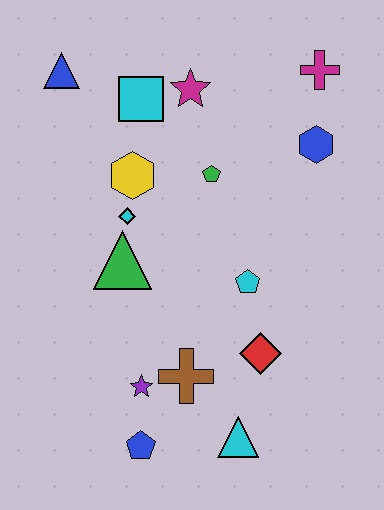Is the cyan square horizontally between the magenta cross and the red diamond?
No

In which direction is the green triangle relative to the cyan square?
The green triangle is below the cyan square.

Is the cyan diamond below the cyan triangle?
No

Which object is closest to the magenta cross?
The blue hexagon is closest to the magenta cross.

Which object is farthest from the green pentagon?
The blue pentagon is farthest from the green pentagon.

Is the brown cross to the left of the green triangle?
No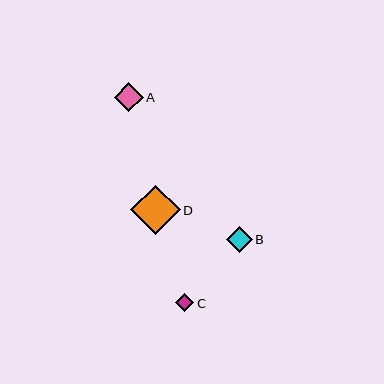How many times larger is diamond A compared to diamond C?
Diamond A is approximately 1.6 times the size of diamond C.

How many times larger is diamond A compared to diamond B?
Diamond A is approximately 1.1 times the size of diamond B.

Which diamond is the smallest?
Diamond C is the smallest with a size of approximately 18 pixels.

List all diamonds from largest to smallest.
From largest to smallest: D, A, B, C.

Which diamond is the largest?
Diamond D is the largest with a size of approximately 50 pixels.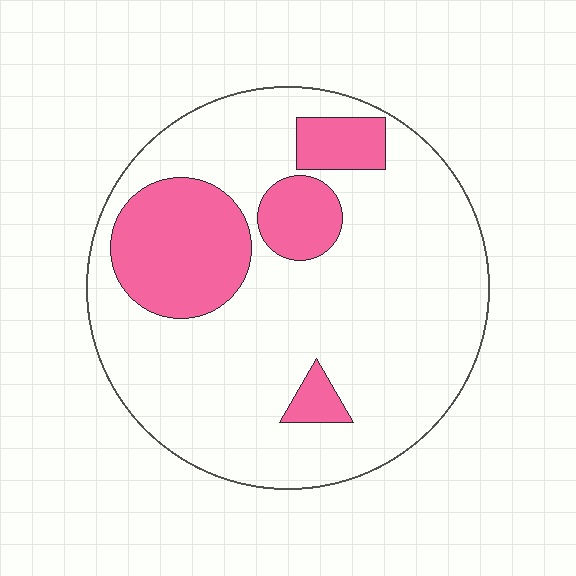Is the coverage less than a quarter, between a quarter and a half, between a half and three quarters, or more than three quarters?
Less than a quarter.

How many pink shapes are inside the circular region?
4.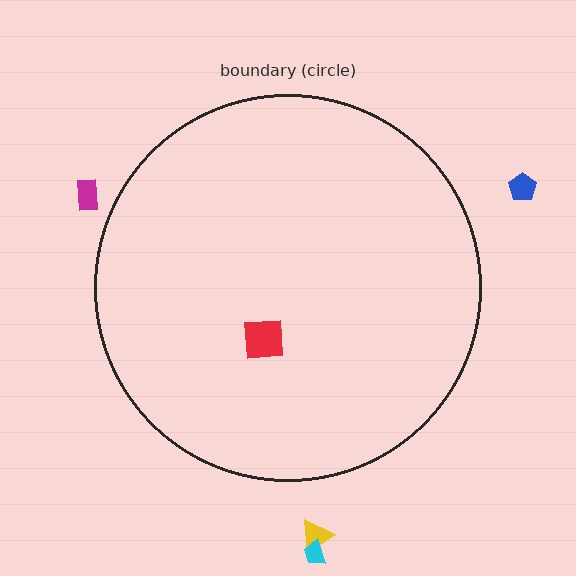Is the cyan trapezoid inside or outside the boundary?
Outside.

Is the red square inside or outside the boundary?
Inside.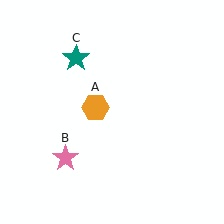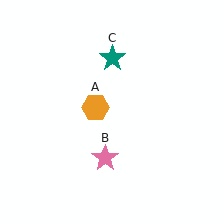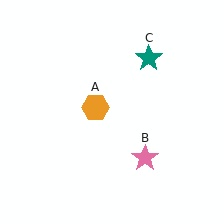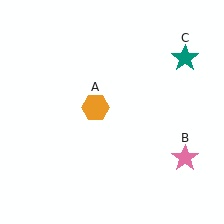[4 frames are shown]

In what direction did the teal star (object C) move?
The teal star (object C) moved right.